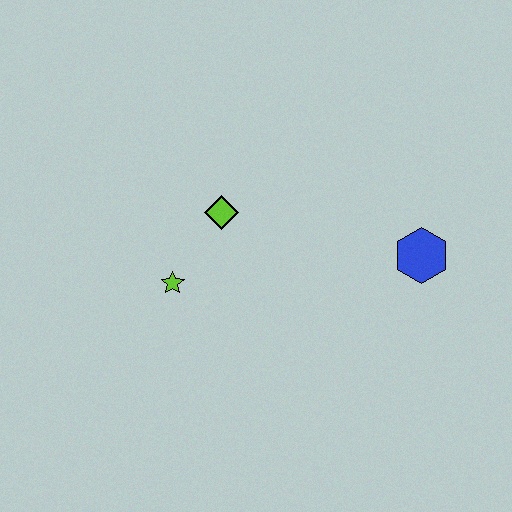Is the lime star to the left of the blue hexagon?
Yes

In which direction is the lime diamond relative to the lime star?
The lime diamond is above the lime star.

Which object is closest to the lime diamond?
The lime star is closest to the lime diamond.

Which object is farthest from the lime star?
The blue hexagon is farthest from the lime star.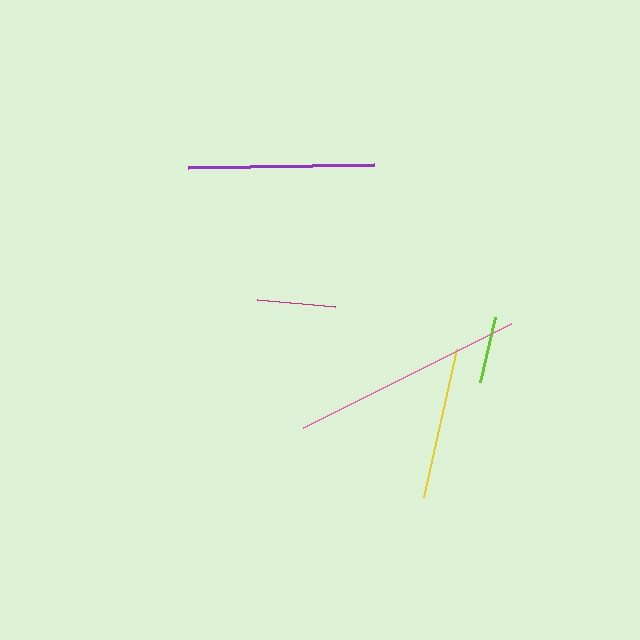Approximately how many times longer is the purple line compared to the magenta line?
The purple line is approximately 2.4 times the length of the magenta line.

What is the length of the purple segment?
The purple segment is approximately 186 pixels long.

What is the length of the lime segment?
The lime segment is approximately 67 pixels long.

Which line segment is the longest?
The pink line is the longest at approximately 233 pixels.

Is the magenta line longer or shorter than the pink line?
The pink line is longer than the magenta line.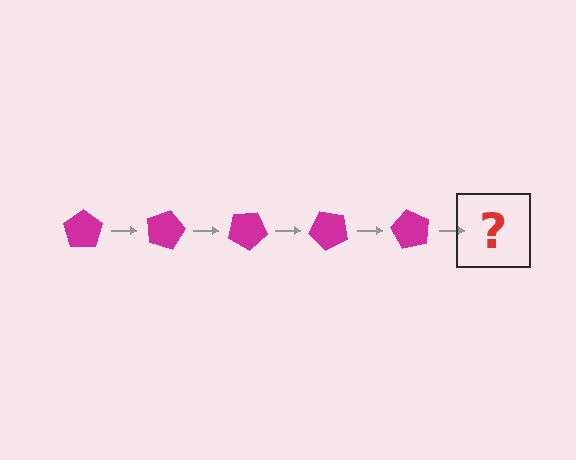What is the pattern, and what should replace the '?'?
The pattern is that the pentagon rotates 15 degrees each step. The '?' should be a magenta pentagon rotated 75 degrees.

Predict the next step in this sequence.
The next step is a magenta pentagon rotated 75 degrees.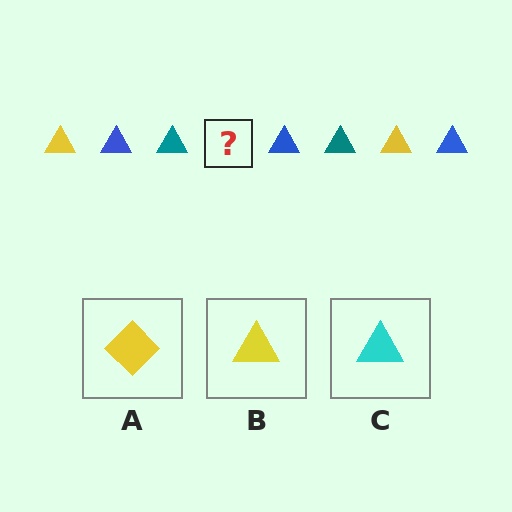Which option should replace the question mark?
Option B.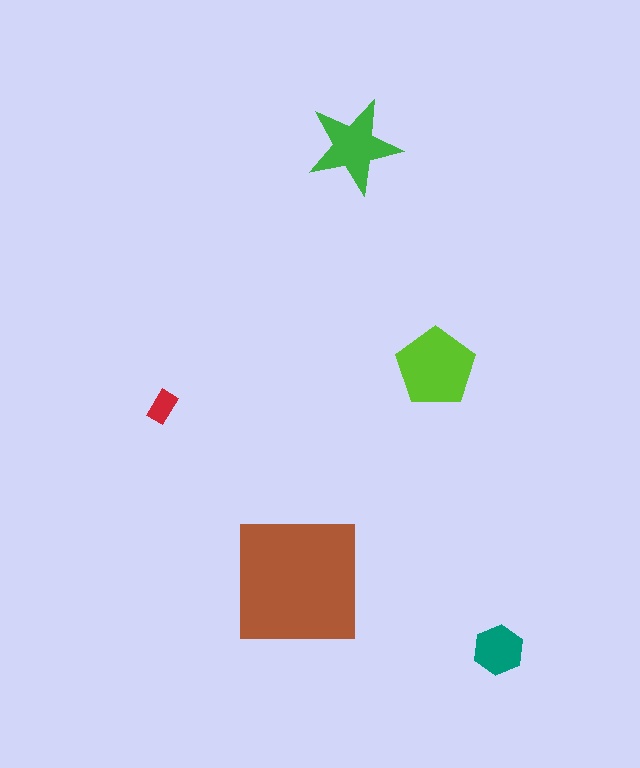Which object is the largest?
The brown square.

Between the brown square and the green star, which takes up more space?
The brown square.